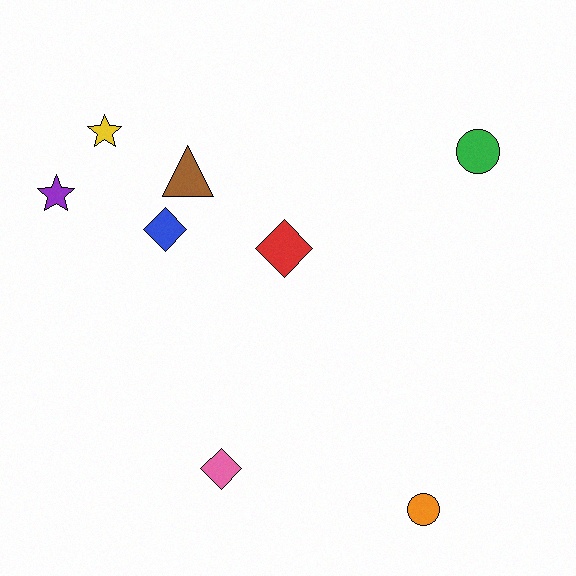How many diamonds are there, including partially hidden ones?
There are 3 diamonds.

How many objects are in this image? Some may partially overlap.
There are 8 objects.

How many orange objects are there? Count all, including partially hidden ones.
There is 1 orange object.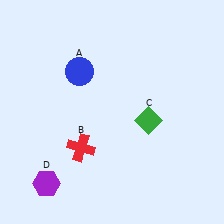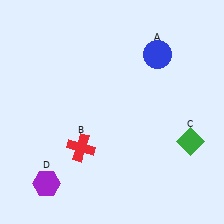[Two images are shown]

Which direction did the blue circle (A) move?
The blue circle (A) moved right.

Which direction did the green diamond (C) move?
The green diamond (C) moved right.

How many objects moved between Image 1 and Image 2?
2 objects moved between the two images.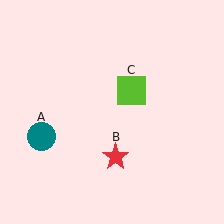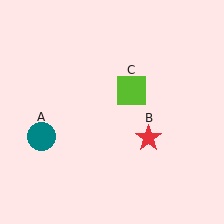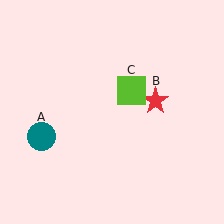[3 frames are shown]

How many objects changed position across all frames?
1 object changed position: red star (object B).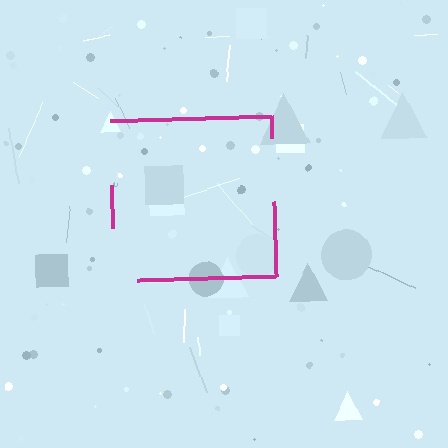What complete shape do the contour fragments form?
The contour fragments form a square.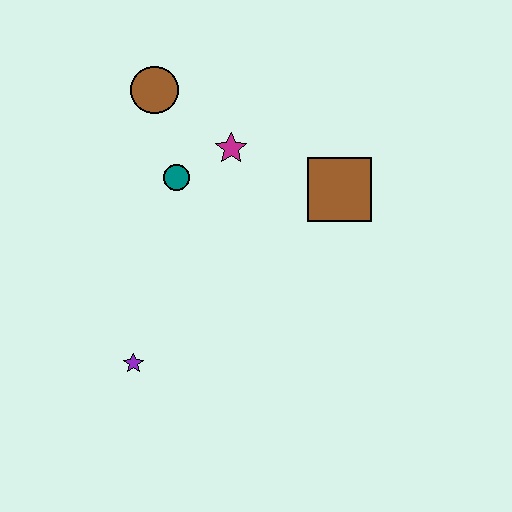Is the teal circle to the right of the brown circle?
Yes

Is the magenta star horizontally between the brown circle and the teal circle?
No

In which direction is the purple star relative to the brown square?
The purple star is to the left of the brown square.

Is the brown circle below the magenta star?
No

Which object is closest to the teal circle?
The magenta star is closest to the teal circle.